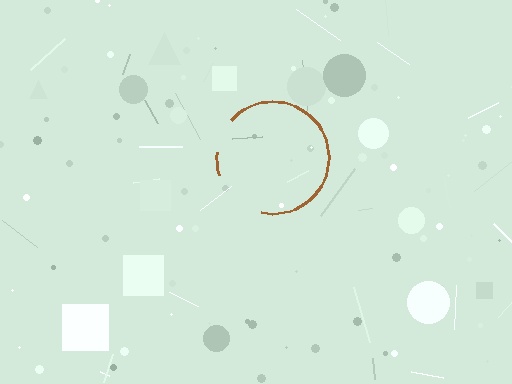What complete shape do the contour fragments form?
The contour fragments form a circle.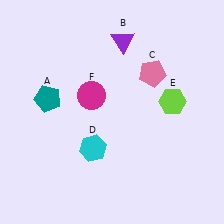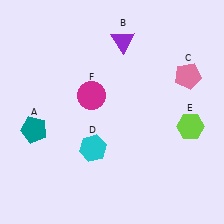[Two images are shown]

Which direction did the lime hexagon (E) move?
The lime hexagon (E) moved down.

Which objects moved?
The objects that moved are: the teal pentagon (A), the pink pentagon (C), the lime hexagon (E).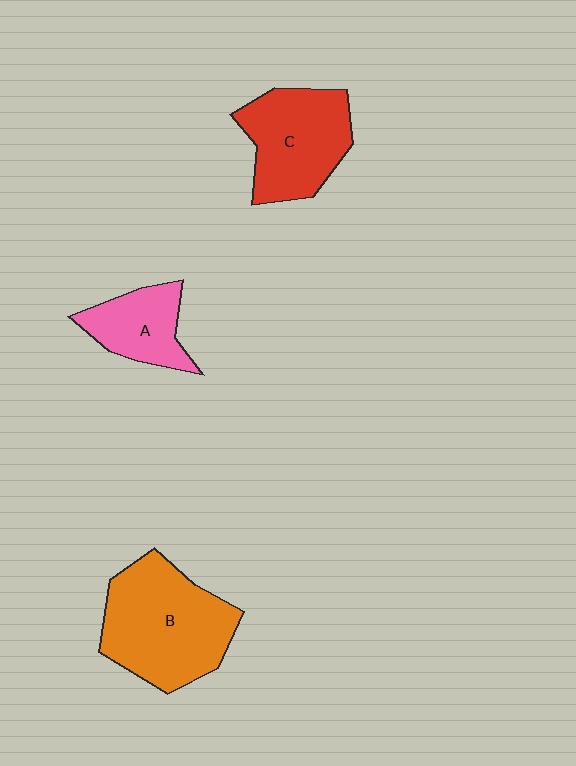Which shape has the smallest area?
Shape A (pink).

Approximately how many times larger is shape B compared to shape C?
Approximately 1.3 times.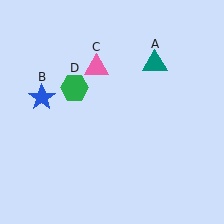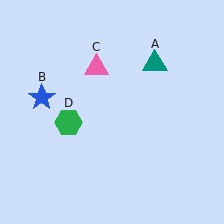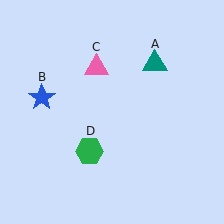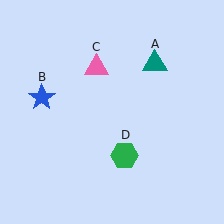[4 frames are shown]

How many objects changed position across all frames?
1 object changed position: green hexagon (object D).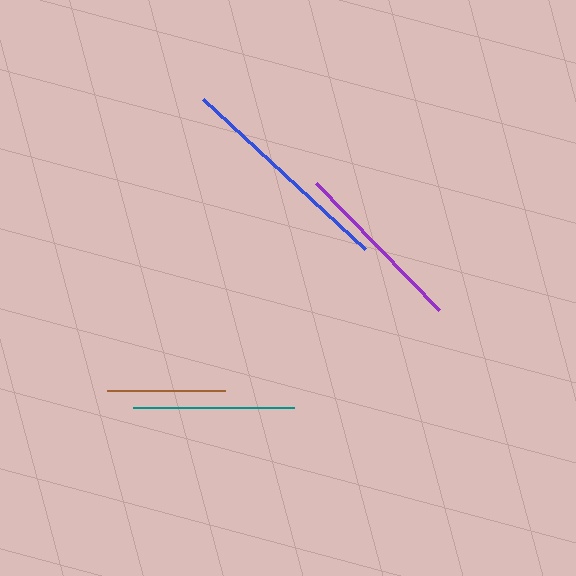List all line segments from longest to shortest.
From longest to shortest: blue, purple, teal, brown.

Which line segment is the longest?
The blue line is the longest at approximately 221 pixels.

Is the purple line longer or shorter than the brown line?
The purple line is longer than the brown line.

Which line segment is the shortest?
The brown line is the shortest at approximately 118 pixels.